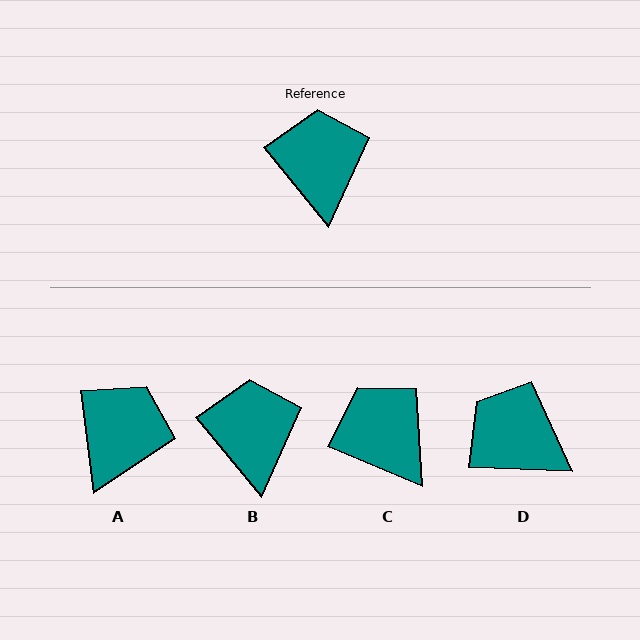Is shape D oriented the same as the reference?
No, it is off by about 49 degrees.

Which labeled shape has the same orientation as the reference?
B.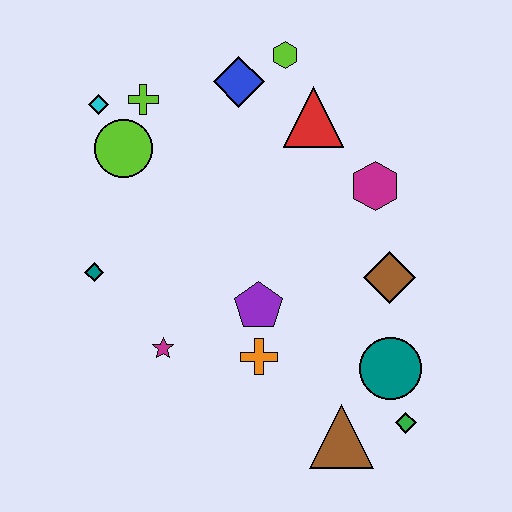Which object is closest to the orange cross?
The purple pentagon is closest to the orange cross.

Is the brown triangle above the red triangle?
No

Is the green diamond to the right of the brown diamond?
Yes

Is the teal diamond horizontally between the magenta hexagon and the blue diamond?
No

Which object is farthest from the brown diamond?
The cyan diamond is farthest from the brown diamond.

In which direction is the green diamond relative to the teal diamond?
The green diamond is to the right of the teal diamond.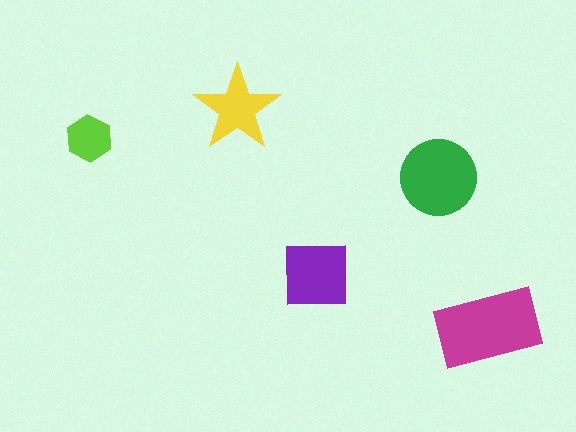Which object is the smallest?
The lime hexagon.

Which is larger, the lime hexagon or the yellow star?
The yellow star.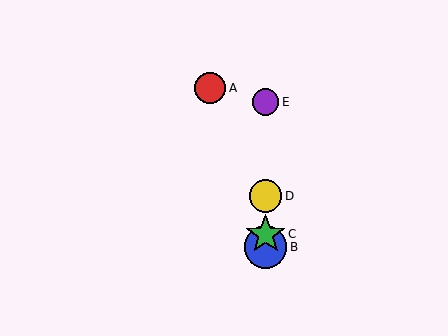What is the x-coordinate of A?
Object A is at x≈210.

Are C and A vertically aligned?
No, C is at x≈266 and A is at x≈210.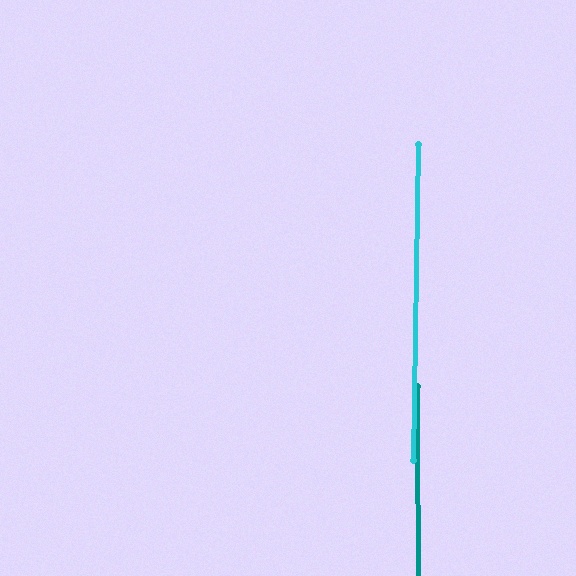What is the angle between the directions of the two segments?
Approximately 1 degree.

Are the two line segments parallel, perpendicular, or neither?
Parallel — their directions differ by only 1.1°.